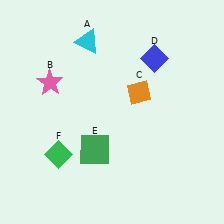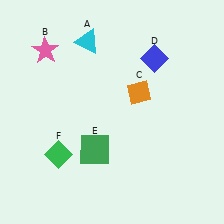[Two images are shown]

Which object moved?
The pink star (B) moved up.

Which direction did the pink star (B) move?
The pink star (B) moved up.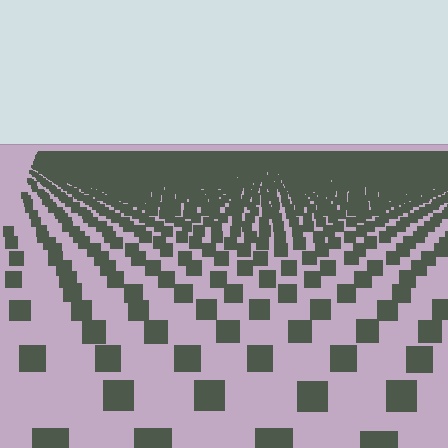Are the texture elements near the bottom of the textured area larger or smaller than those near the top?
Larger. Near the bottom, elements are closer to the viewer and appear at a bigger on-screen size.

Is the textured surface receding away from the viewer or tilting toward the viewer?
The surface is receding away from the viewer. Texture elements get smaller and denser toward the top.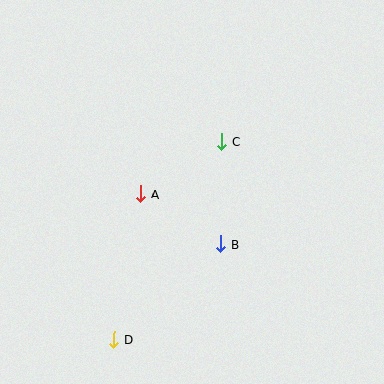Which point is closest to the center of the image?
Point A at (141, 194) is closest to the center.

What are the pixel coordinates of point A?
Point A is at (141, 194).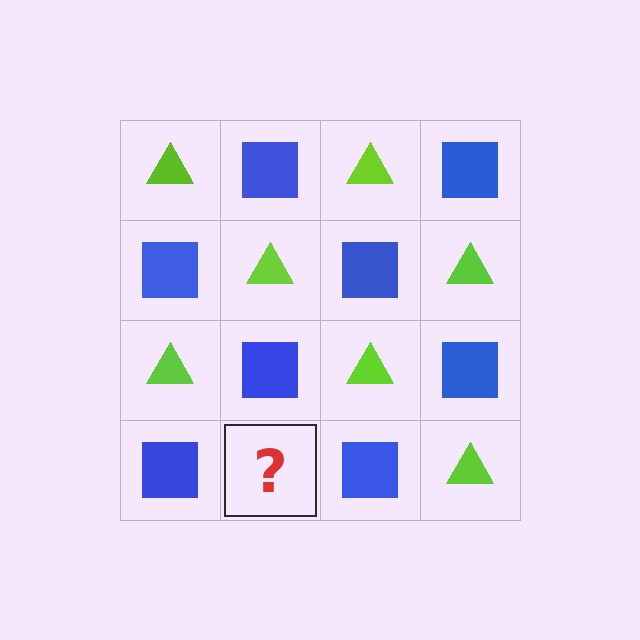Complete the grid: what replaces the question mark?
The question mark should be replaced with a lime triangle.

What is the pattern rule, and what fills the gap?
The rule is that it alternates lime triangle and blue square in a checkerboard pattern. The gap should be filled with a lime triangle.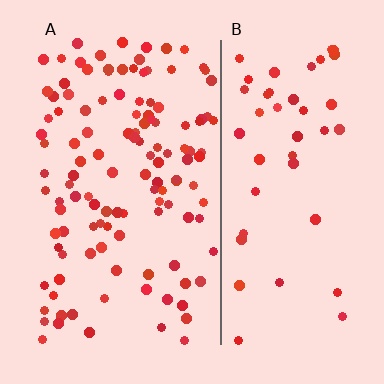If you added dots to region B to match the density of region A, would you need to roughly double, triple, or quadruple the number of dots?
Approximately triple.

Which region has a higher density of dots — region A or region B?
A (the left).